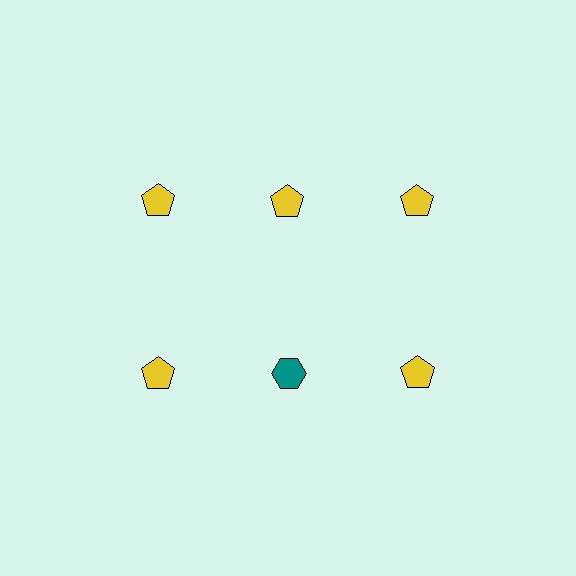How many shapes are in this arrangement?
There are 6 shapes arranged in a grid pattern.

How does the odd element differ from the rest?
It differs in both color (teal instead of yellow) and shape (hexagon instead of pentagon).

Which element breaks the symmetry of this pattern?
The teal hexagon in the second row, second from left column breaks the symmetry. All other shapes are yellow pentagons.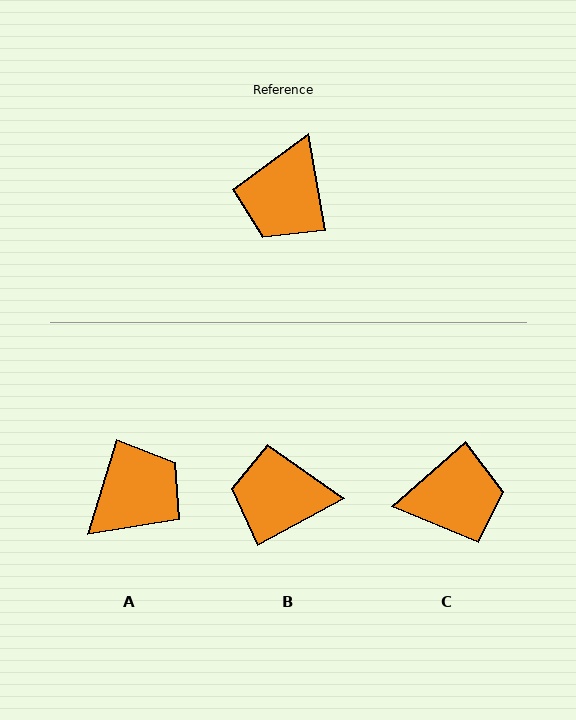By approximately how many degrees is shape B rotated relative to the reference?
Approximately 71 degrees clockwise.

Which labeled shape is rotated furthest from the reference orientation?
A, about 153 degrees away.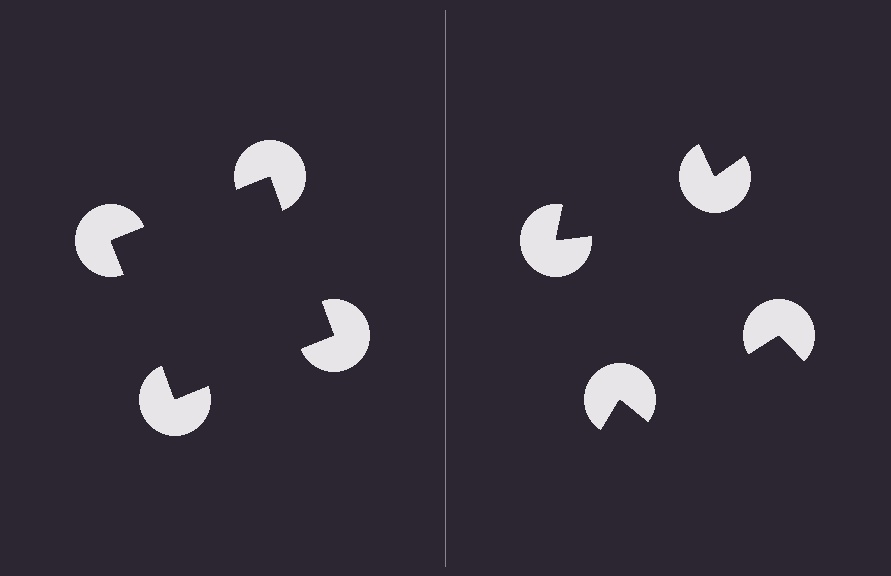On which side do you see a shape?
An illusory square appears on the left side. On the right side the wedge cuts are rotated, so no coherent shape forms.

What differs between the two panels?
The pac-man discs are positioned identically on both sides; only the wedge orientations differ. On the left they align to a square; on the right they are misaligned.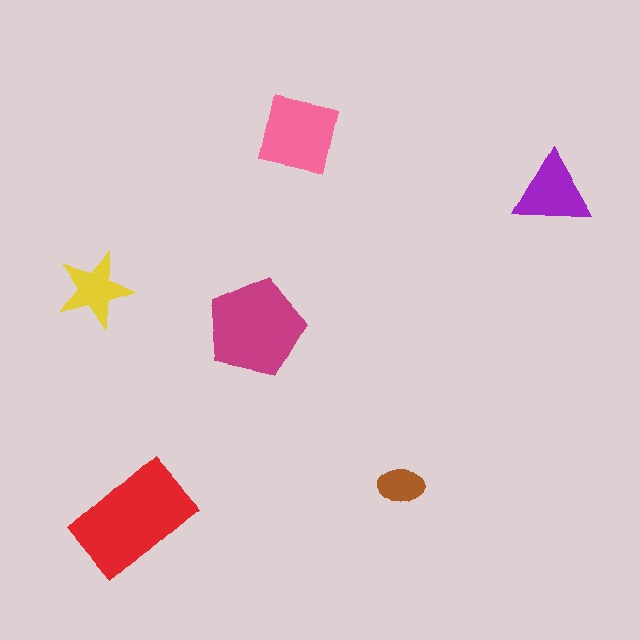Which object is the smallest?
The brown ellipse.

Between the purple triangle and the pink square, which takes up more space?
The pink square.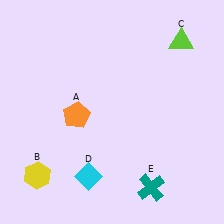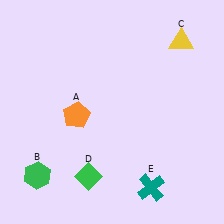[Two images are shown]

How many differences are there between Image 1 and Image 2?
There are 3 differences between the two images.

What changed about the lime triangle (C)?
In Image 1, C is lime. In Image 2, it changed to yellow.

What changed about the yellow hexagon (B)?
In Image 1, B is yellow. In Image 2, it changed to green.